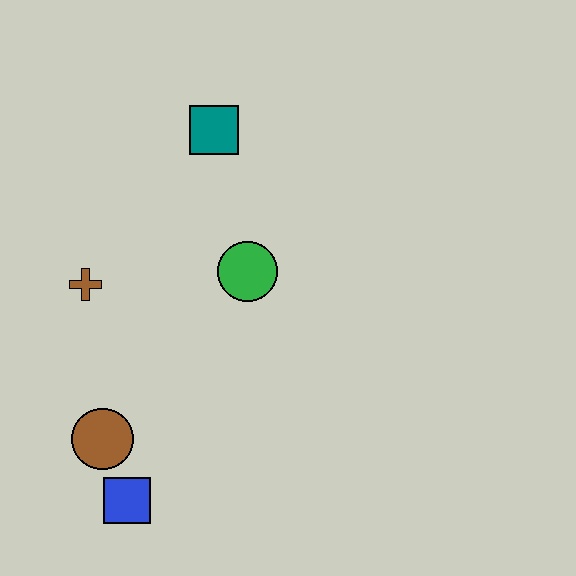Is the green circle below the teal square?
Yes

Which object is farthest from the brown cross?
The blue square is farthest from the brown cross.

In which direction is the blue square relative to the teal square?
The blue square is below the teal square.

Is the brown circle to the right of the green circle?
No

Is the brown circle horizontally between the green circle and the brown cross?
Yes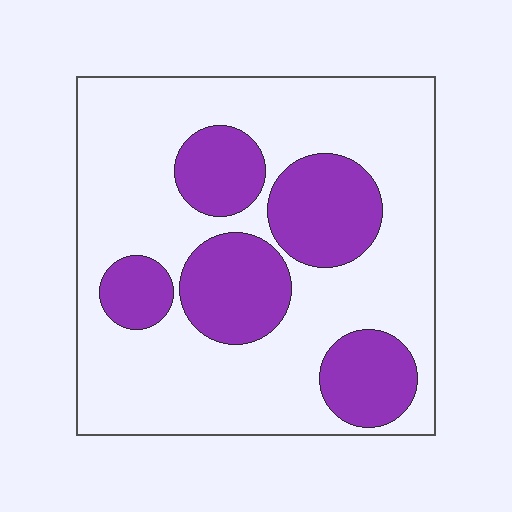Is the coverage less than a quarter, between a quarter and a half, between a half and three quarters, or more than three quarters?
Between a quarter and a half.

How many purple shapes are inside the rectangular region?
5.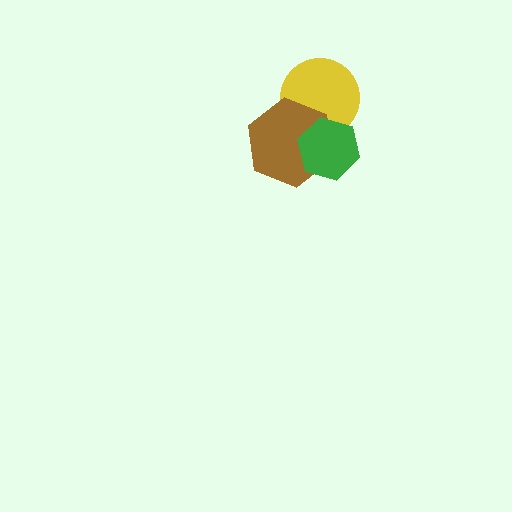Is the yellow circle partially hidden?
Yes, it is partially covered by another shape.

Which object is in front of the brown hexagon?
The green hexagon is in front of the brown hexagon.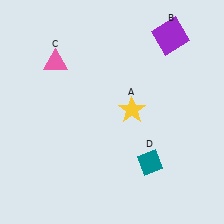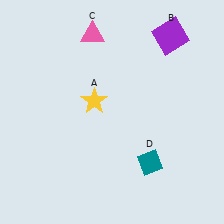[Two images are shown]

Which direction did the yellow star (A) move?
The yellow star (A) moved left.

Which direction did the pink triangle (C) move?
The pink triangle (C) moved right.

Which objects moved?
The objects that moved are: the yellow star (A), the pink triangle (C).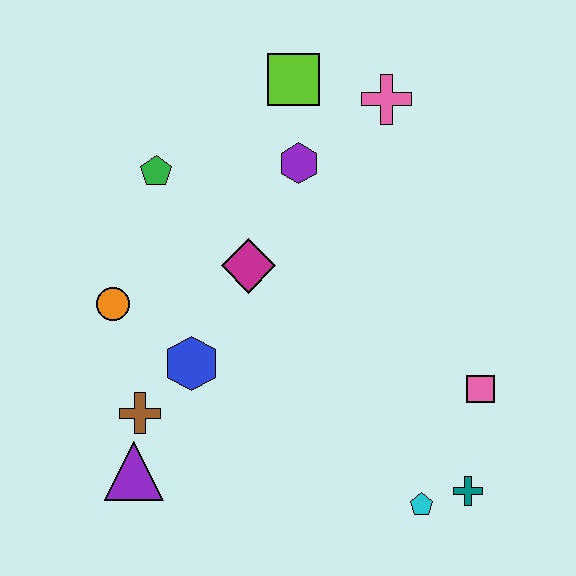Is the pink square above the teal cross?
Yes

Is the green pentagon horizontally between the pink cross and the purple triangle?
Yes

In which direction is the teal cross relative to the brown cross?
The teal cross is to the right of the brown cross.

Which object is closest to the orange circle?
The blue hexagon is closest to the orange circle.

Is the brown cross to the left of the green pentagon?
Yes